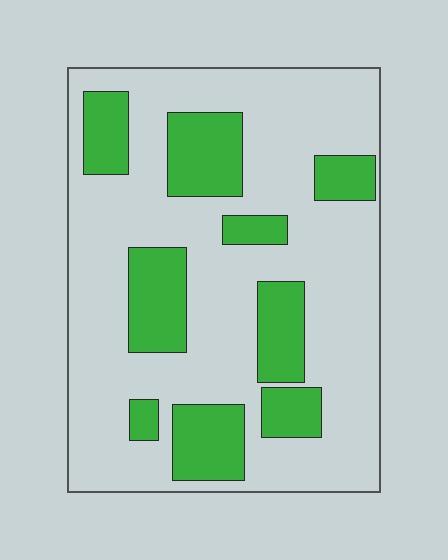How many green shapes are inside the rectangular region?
9.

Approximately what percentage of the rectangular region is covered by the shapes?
Approximately 25%.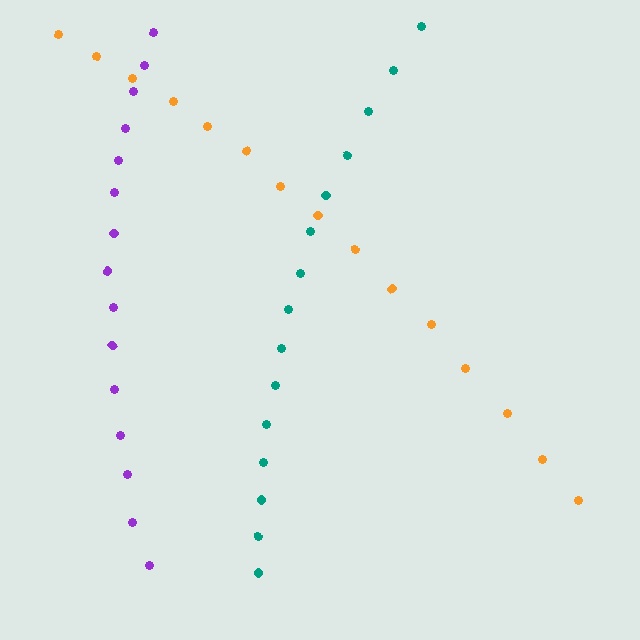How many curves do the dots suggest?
There are 3 distinct paths.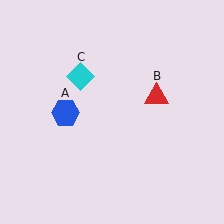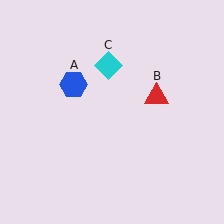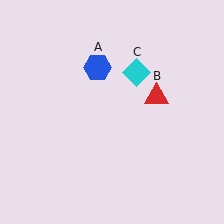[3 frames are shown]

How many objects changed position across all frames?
2 objects changed position: blue hexagon (object A), cyan diamond (object C).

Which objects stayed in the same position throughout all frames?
Red triangle (object B) remained stationary.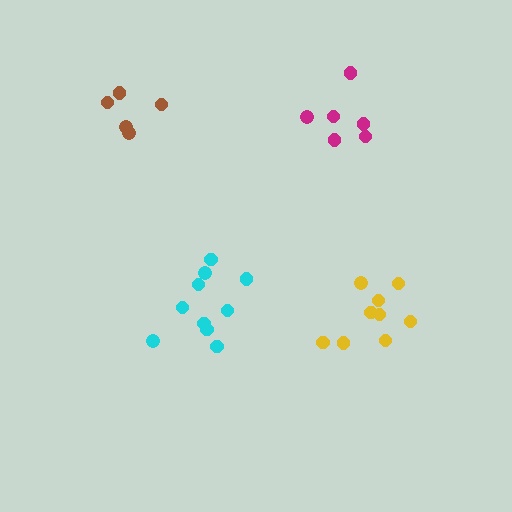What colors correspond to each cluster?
The clusters are colored: yellow, magenta, cyan, brown.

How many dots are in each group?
Group 1: 9 dots, Group 2: 6 dots, Group 3: 10 dots, Group 4: 5 dots (30 total).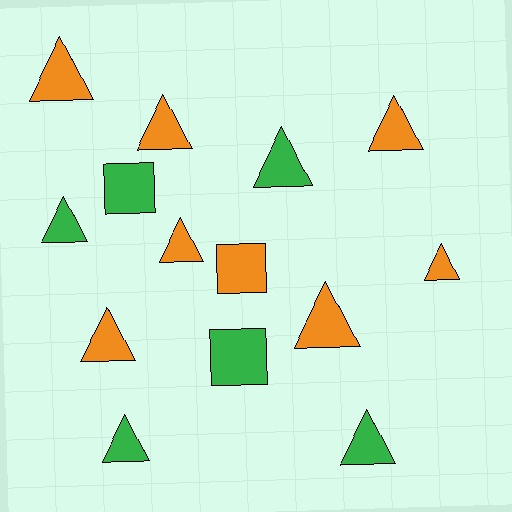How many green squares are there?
There are 2 green squares.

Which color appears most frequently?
Orange, with 8 objects.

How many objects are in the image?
There are 14 objects.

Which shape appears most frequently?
Triangle, with 11 objects.